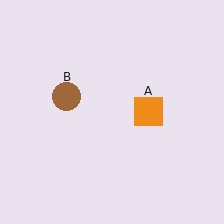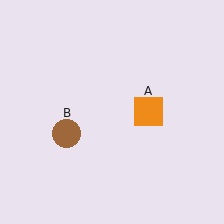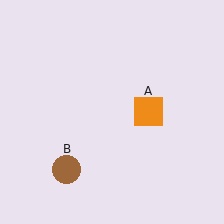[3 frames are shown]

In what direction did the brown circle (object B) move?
The brown circle (object B) moved down.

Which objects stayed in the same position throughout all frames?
Orange square (object A) remained stationary.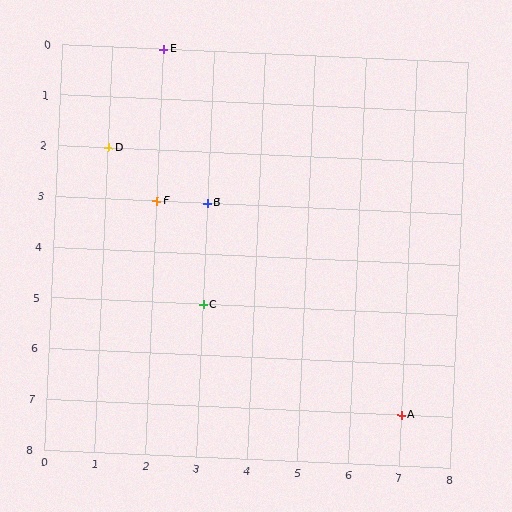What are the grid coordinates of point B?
Point B is at grid coordinates (3, 3).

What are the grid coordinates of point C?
Point C is at grid coordinates (3, 5).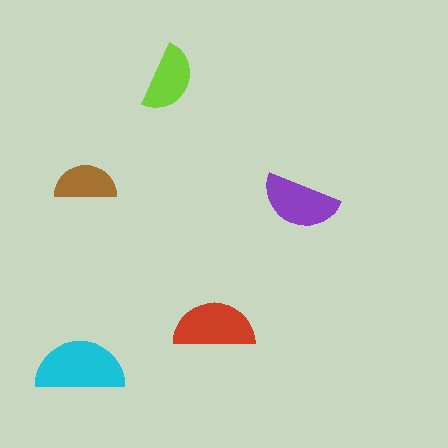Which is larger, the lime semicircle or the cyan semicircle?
The cyan one.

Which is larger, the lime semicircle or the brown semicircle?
The lime one.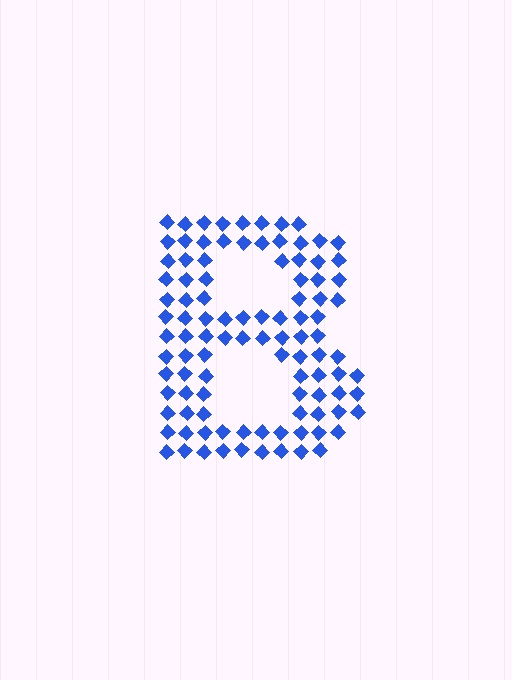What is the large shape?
The large shape is the letter B.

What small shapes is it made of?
It is made of small diamonds.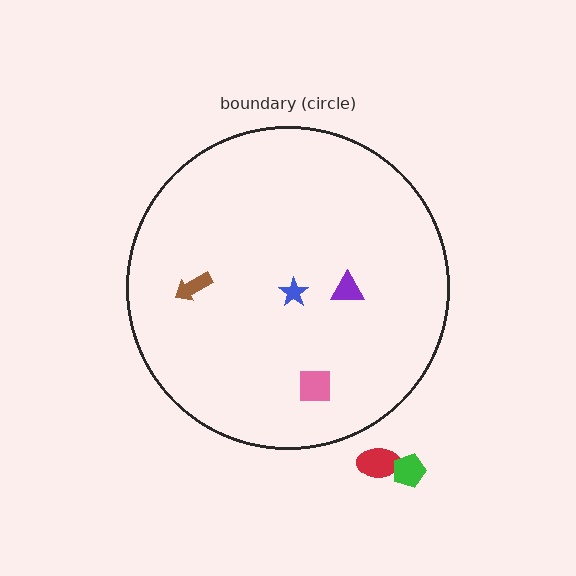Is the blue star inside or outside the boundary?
Inside.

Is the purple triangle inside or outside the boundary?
Inside.